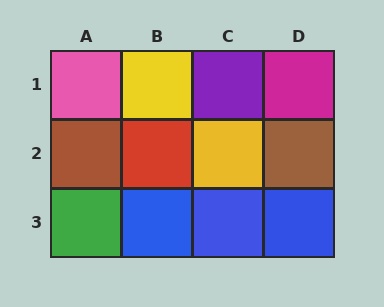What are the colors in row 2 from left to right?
Brown, red, yellow, brown.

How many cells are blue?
3 cells are blue.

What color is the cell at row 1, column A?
Pink.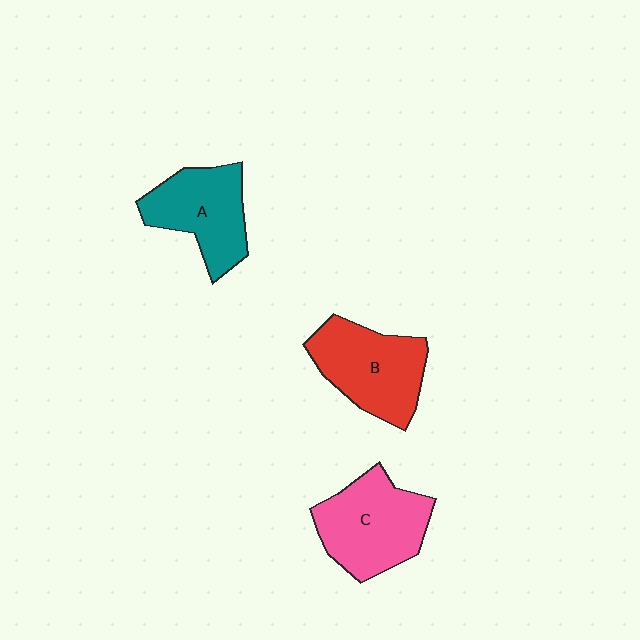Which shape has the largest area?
Shape C (pink).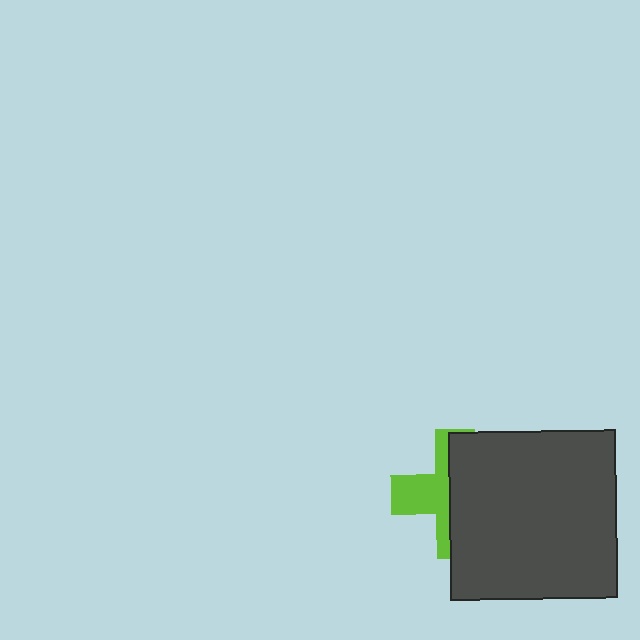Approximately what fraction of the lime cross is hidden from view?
Roughly 61% of the lime cross is hidden behind the dark gray square.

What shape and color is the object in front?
The object in front is a dark gray square.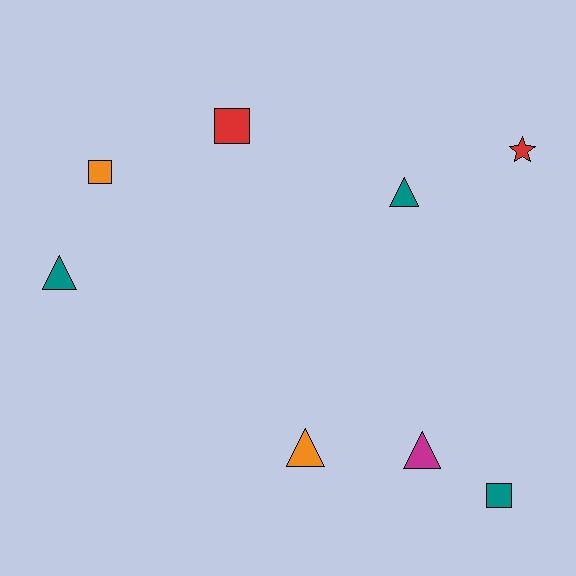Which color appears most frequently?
Teal, with 3 objects.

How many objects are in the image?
There are 8 objects.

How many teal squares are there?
There is 1 teal square.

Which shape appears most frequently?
Triangle, with 4 objects.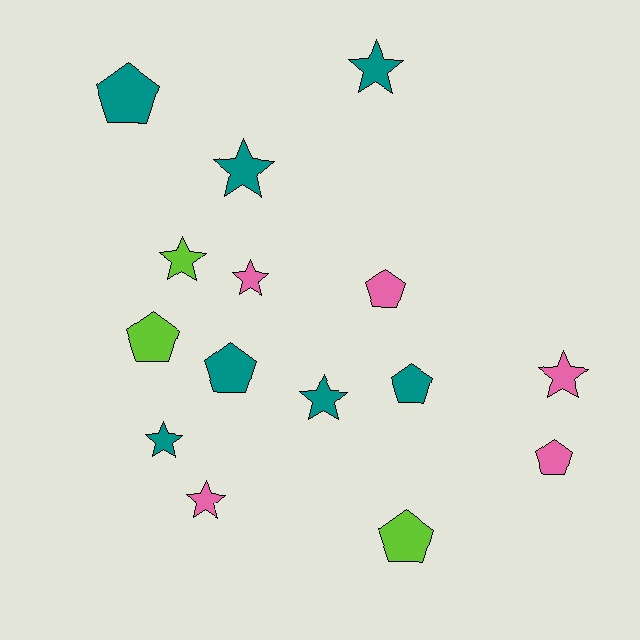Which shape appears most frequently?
Star, with 8 objects.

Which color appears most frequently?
Teal, with 7 objects.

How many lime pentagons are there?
There are 2 lime pentagons.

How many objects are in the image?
There are 15 objects.